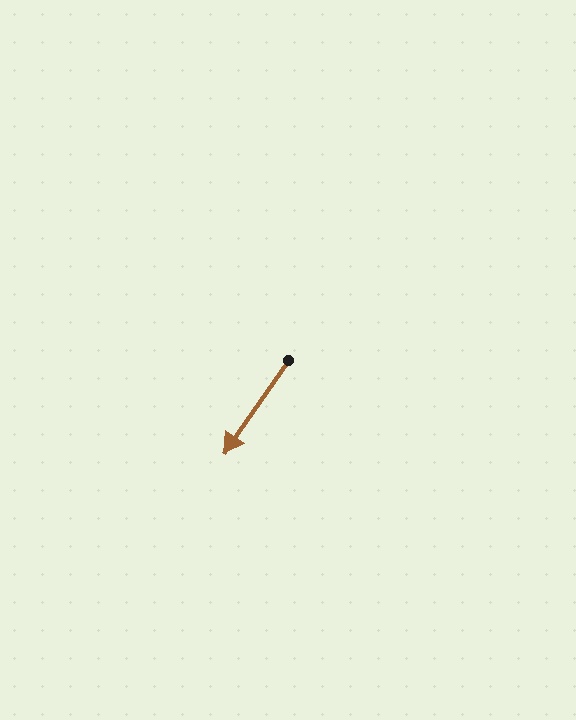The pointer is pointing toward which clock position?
Roughly 7 o'clock.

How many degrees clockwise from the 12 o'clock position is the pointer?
Approximately 215 degrees.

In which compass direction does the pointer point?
Southwest.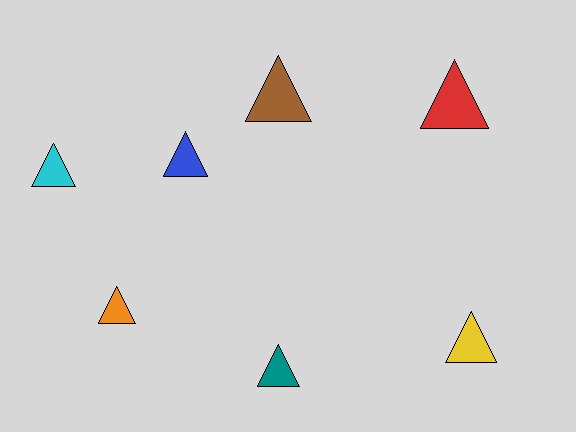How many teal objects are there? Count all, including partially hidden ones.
There is 1 teal object.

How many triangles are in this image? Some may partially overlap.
There are 7 triangles.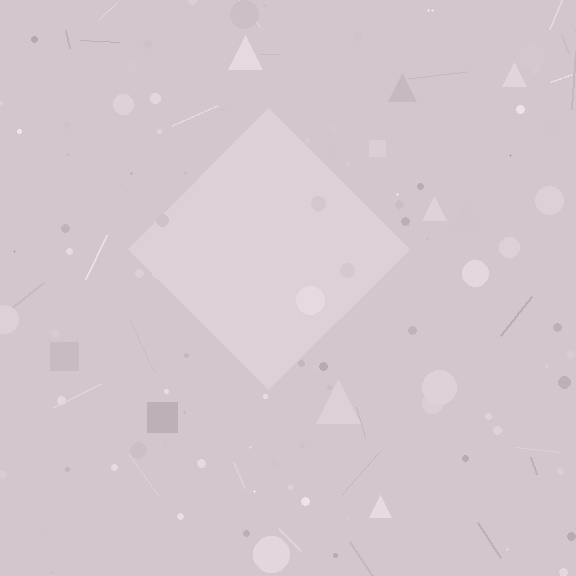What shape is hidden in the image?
A diamond is hidden in the image.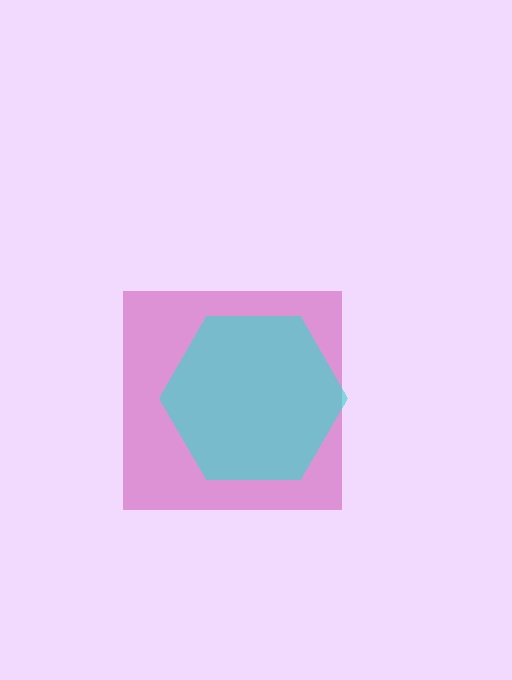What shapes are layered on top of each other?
The layered shapes are: a magenta square, a cyan hexagon.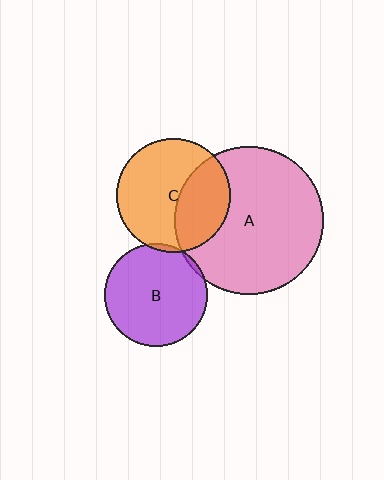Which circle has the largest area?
Circle A (pink).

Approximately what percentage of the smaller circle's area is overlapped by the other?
Approximately 5%.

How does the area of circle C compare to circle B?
Approximately 1.2 times.